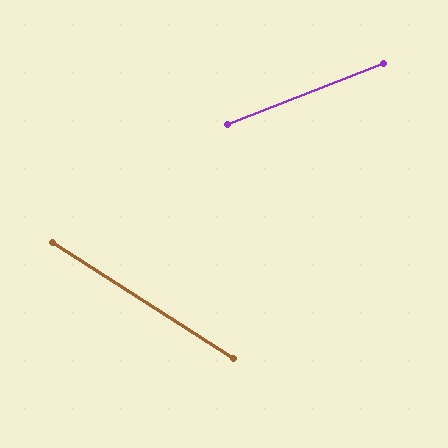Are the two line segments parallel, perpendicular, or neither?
Neither parallel nor perpendicular — they differ by about 54°.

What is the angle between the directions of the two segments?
Approximately 54 degrees.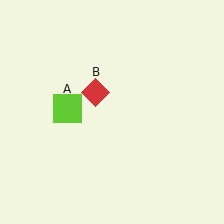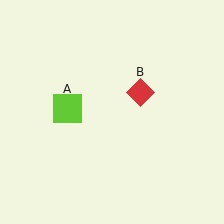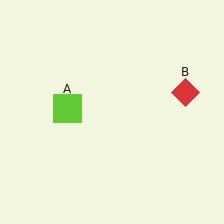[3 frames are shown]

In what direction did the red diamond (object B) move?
The red diamond (object B) moved right.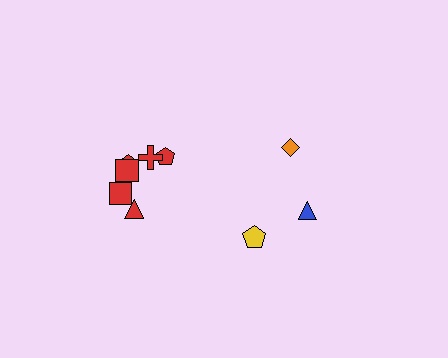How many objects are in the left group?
There are 6 objects.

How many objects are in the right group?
There are 3 objects.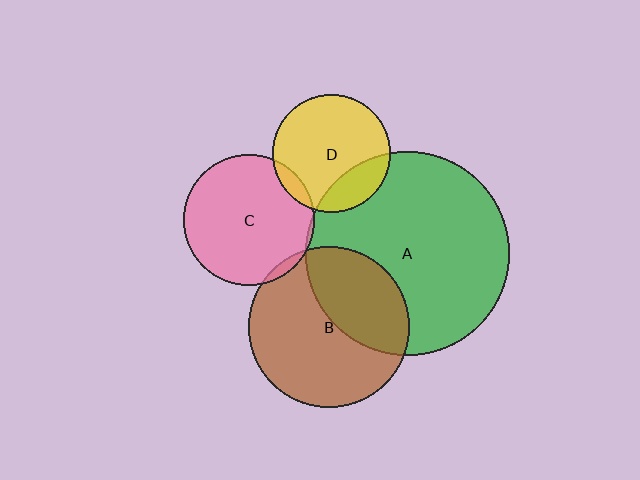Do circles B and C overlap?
Yes.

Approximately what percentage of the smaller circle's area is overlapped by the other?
Approximately 5%.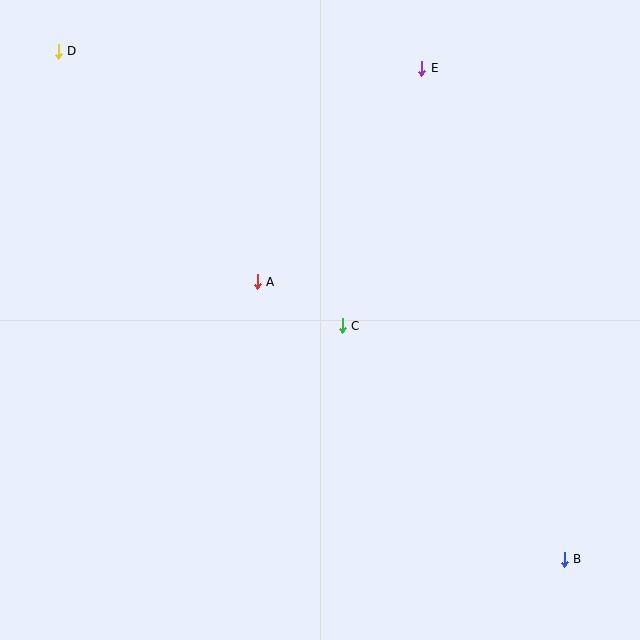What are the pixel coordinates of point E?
Point E is at (422, 68).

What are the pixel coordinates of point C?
Point C is at (342, 326).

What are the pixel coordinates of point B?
Point B is at (564, 559).